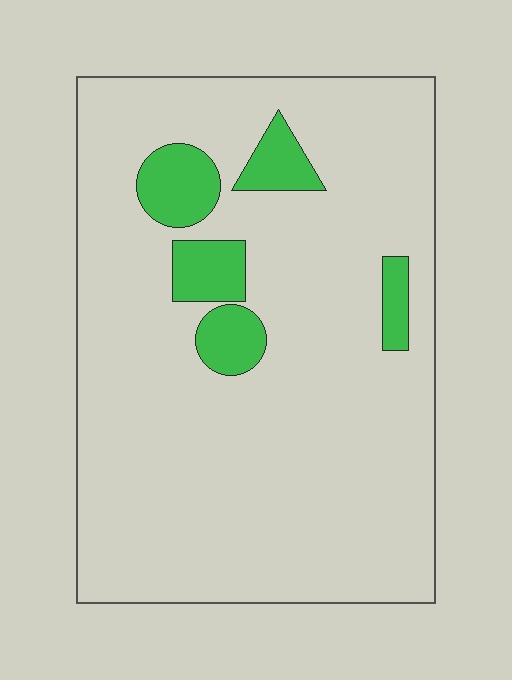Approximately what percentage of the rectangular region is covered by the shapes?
Approximately 10%.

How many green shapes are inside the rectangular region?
5.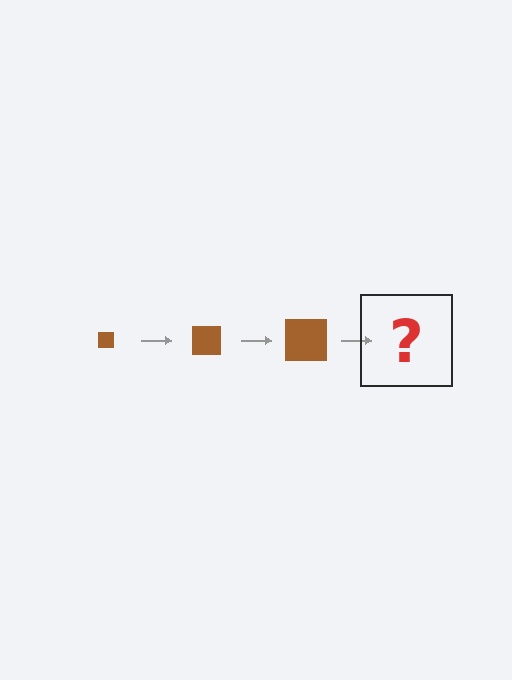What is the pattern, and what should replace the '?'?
The pattern is that the square gets progressively larger each step. The '?' should be a brown square, larger than the previous one.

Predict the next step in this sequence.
The next step is a brown square, larger than the previous one.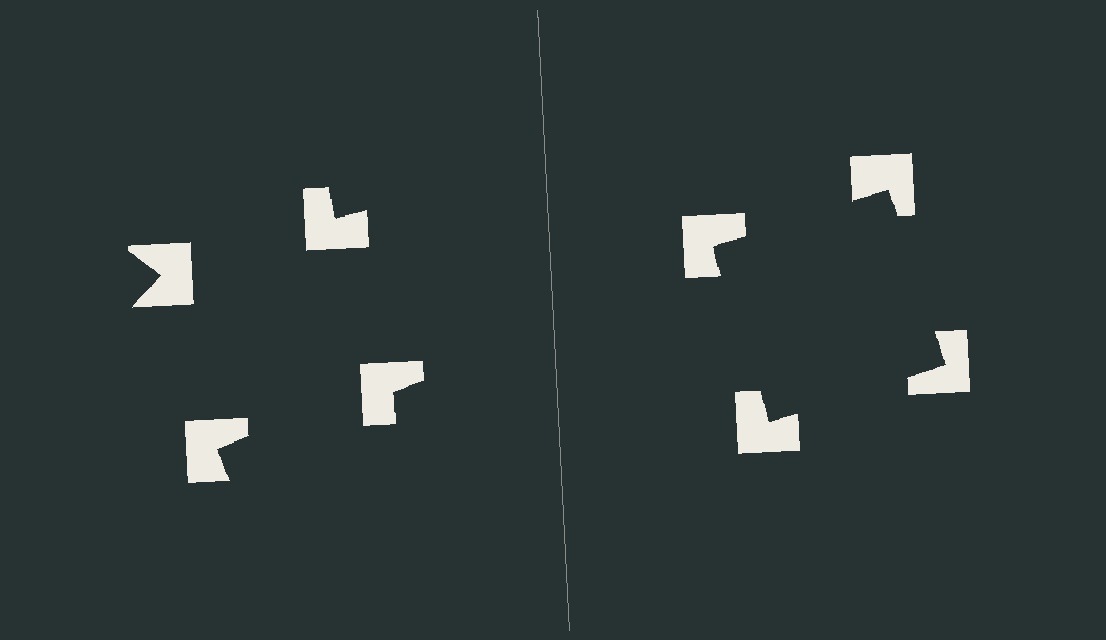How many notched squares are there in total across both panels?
8 — 4 on each side.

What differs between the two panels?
The notched squares are positioned identically on both sides; only the wedge orientations differ. On the right they align to a square; on the left they are misaligned.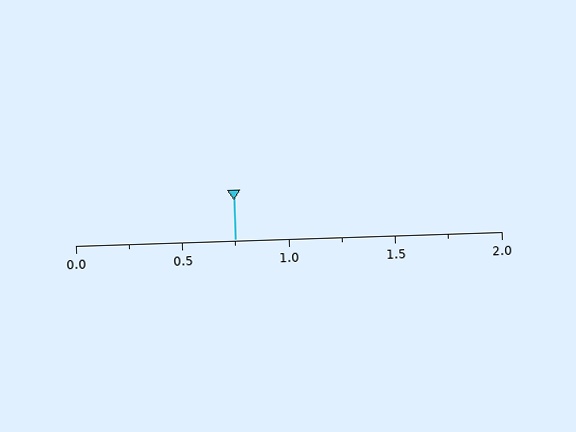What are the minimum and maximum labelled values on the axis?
The axis runs from 0.0 to 2.0.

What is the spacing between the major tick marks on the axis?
The major ticks are spaced 0.5 apart.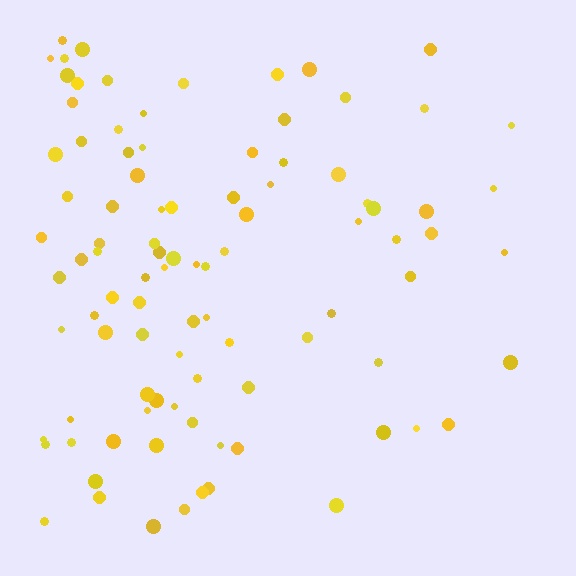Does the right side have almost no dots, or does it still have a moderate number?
Still a moderate number, just noticeably fewer than the left.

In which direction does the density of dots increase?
From right to left, with the left side densest.